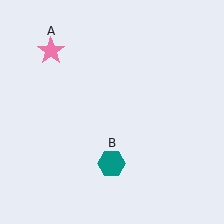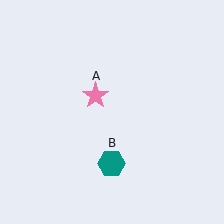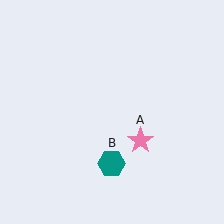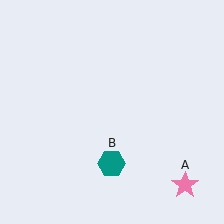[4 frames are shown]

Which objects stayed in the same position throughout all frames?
Teal hexagon (object B) remained stationary.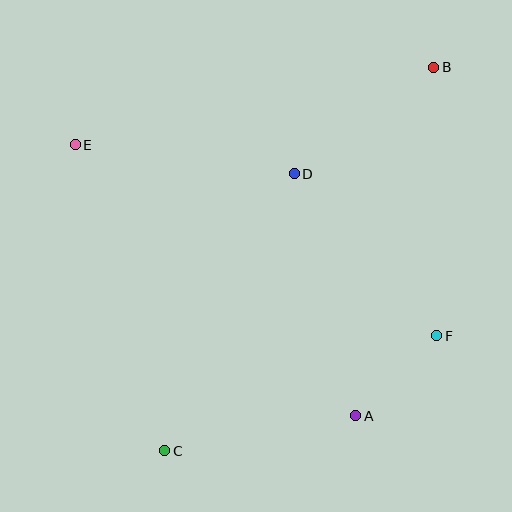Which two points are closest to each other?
Points A and F are closest to each other.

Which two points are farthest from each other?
Points B and C are farthest from each other.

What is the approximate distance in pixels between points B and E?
The distance between B and E is approximately 367 pixels.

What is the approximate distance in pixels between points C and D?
The distance between C and D is approximately 306 pixels.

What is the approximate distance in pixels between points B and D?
The distance between B and D is approximately 176 pixels.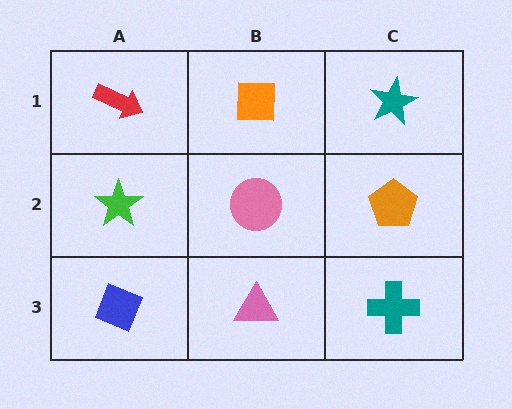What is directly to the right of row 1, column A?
An orange square.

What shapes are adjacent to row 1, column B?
A pink circle (row 2, column B), a red arrow (row 1, column A), a teal star (row 1, column C).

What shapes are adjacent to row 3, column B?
A pink circle (row 2, column B), a blue diamond (row 3, column A), a teal cross (row 3, column C).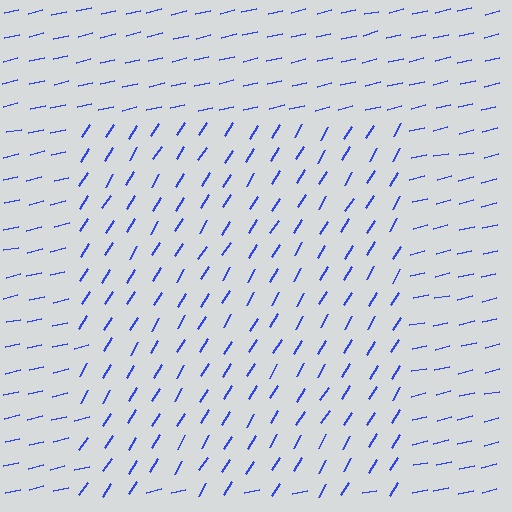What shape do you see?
I see a rectangle.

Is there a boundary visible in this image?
Yes, there is a texture boundary formed by a change in line orientation.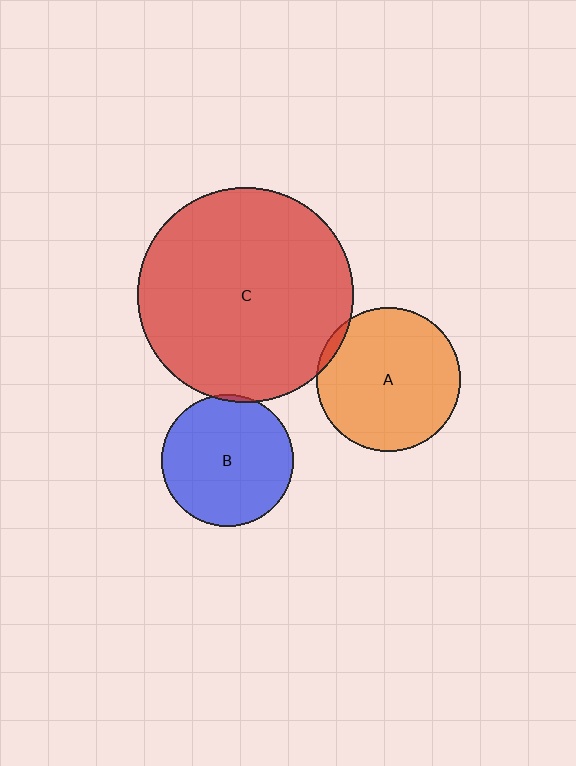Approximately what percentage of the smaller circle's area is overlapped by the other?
Approximately 5%.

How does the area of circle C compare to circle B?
Approximately 2.7 times.